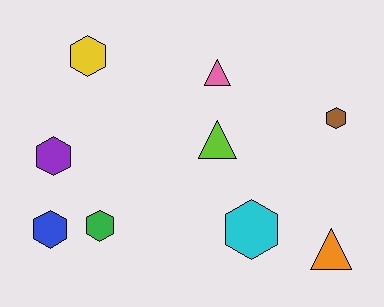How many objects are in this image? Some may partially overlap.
There are 9 objects.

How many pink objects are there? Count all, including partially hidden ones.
There is 1 pink object.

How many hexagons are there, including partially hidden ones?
There are 6 hexagons.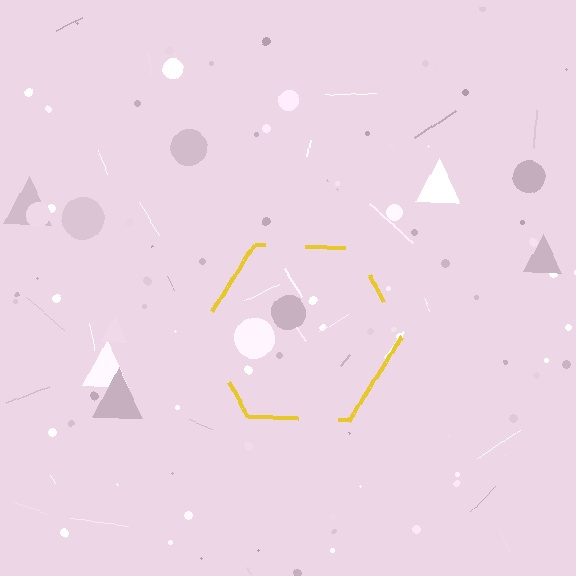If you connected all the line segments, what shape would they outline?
They would outline a hexagon.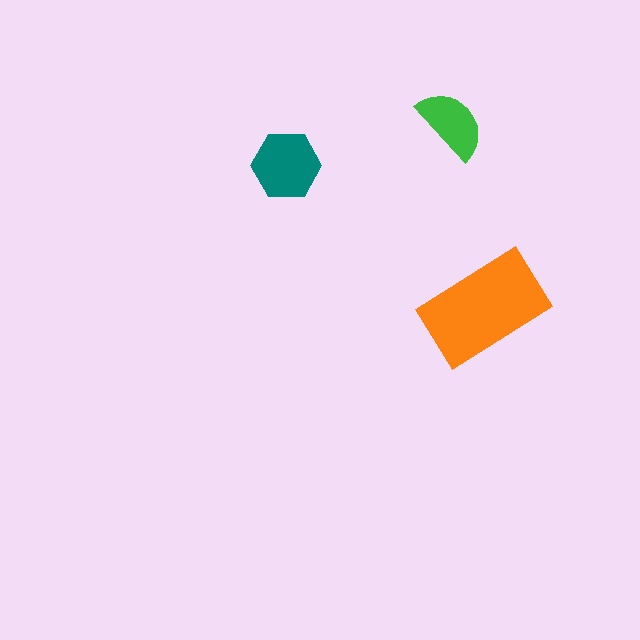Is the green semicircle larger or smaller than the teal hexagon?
Smaller.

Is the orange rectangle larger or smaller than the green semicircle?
Larger.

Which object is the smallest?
The green semicircle.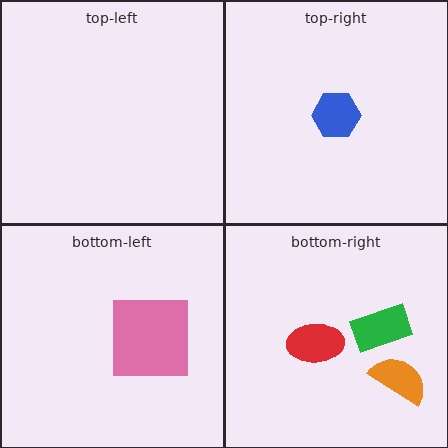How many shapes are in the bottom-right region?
3.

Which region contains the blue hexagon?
The top-right region.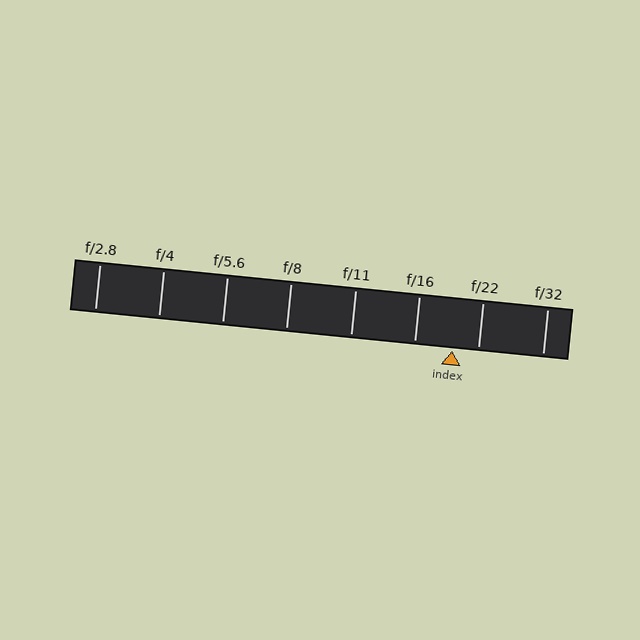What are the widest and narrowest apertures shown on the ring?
The widest aperture shown is f/2.8 and the narrowest is f/32.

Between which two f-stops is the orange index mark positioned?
The index mark is between f/16 and f/22.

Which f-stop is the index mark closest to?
The index mark is closest to f/22.